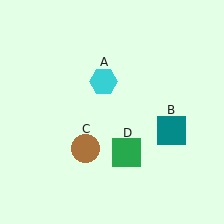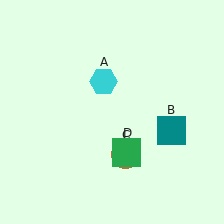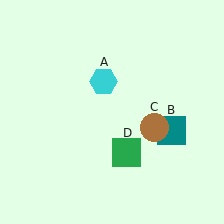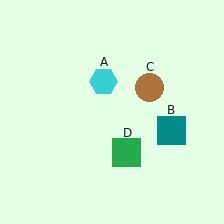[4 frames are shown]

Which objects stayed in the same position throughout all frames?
Cyan hexagon (object A) and teal square (object B) and green square (object D) remained stationary.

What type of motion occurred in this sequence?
The brown circle (object C) rotated counterclockwise around the center of the scene.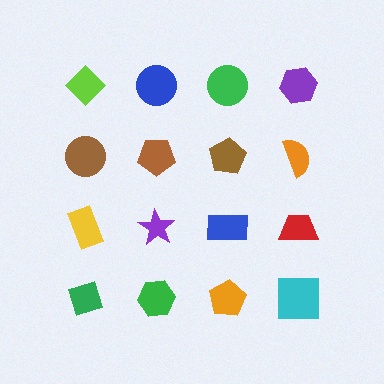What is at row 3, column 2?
A purple star.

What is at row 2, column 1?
A brown circle.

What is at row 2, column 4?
An orange semicircle.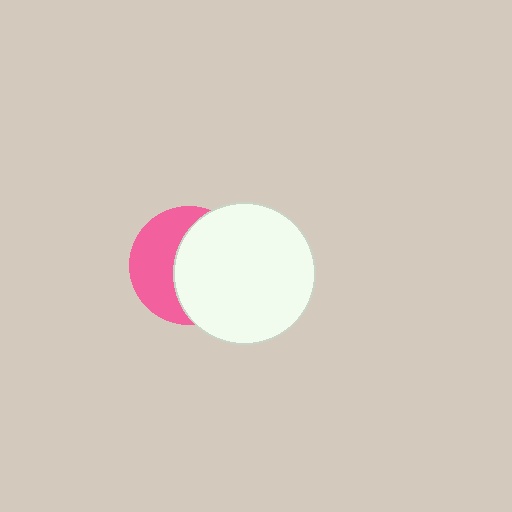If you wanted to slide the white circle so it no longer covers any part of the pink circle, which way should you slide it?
Slide it right — that is the most direct way to separate the two shapes.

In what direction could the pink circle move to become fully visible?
The pink circle could move left. That would shift it out from behind the white circle entirely.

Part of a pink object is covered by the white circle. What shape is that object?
It is a circle.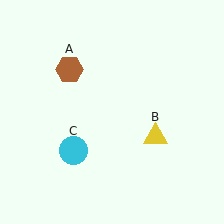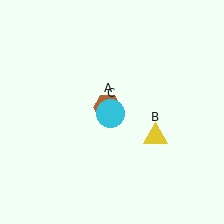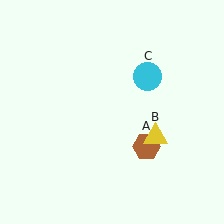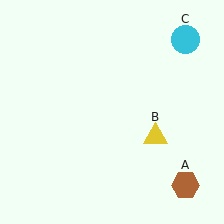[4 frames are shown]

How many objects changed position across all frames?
2 objects changed position: brown hexagon (object A), cyan circle (object C).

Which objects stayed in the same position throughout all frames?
Yellow triangle (object B) remained stationary.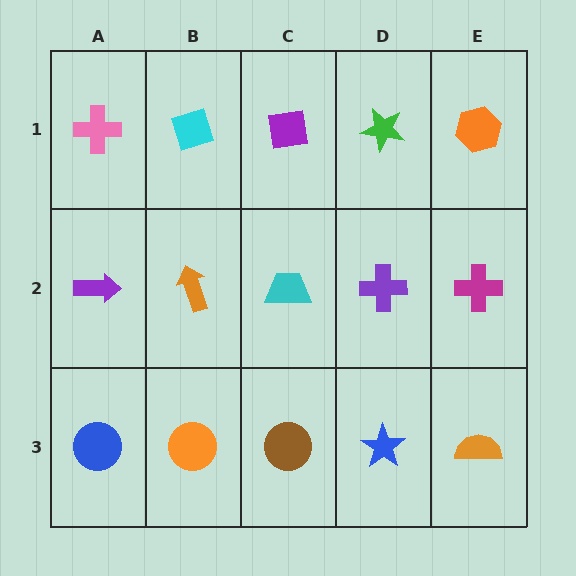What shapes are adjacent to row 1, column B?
An orange arrow (row 2, column B), a pink cross (row 1, column A), a purple square (row 1, column C).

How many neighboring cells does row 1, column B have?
3.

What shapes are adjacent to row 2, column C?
A purple square (row 1, column C), a brown circle (row 3, column C), an orange arrow (row 2, column B), a purple cross (row 2, column D).